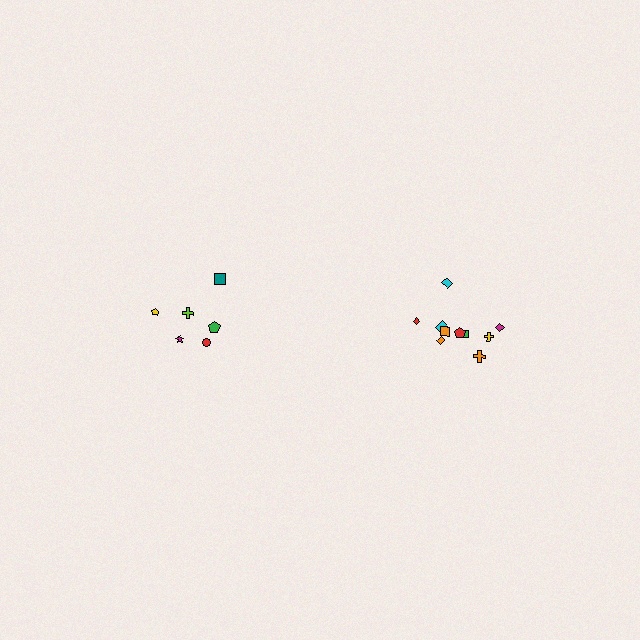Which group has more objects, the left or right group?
The right group.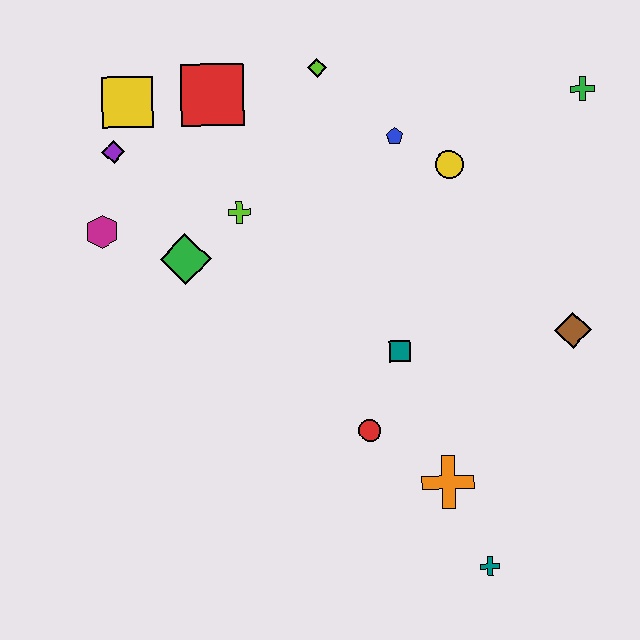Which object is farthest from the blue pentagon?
The teal cross is farthest from the blue pentagon.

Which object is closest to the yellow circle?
The blue pentagon is closest to the yellow circle.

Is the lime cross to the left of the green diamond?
No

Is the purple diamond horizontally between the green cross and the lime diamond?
No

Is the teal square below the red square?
Yes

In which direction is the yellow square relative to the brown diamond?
The yellow square is to the left of the brown diamond.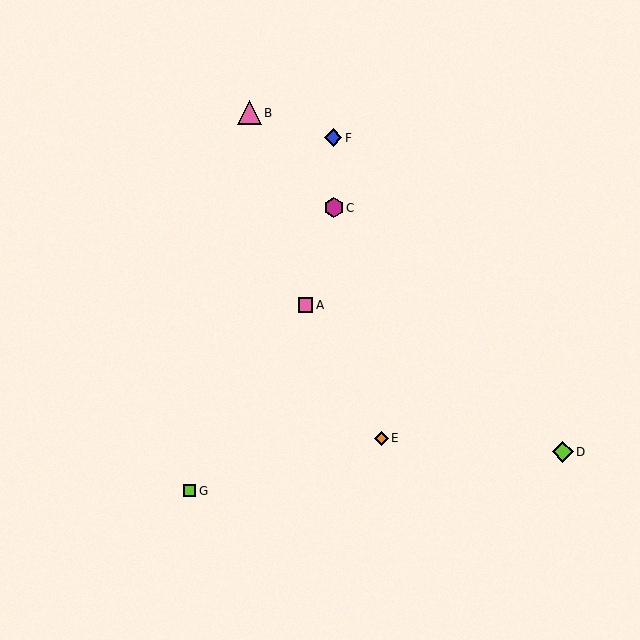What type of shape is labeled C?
Shape C is a magenta hexagon.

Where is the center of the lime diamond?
The center of the lime diamond is at (563, 452).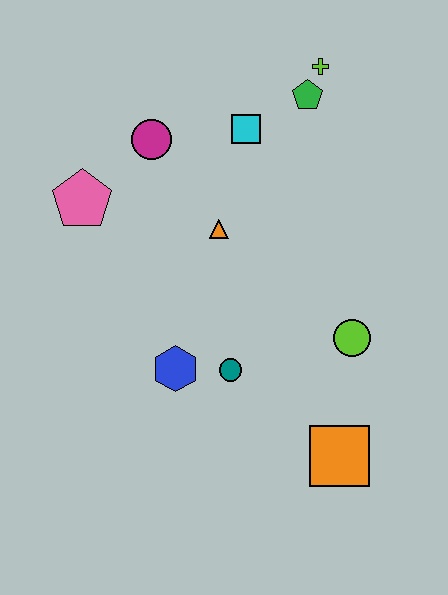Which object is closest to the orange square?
The lime circle is closest to the orange square.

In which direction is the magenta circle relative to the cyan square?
The magenta circle is to the left of the cyan square.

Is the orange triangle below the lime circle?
No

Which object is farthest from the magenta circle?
The orange square is farthest from the magenta circle.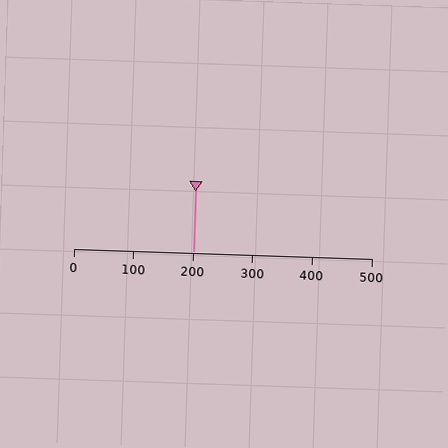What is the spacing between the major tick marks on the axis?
The major ticks are spaced 100 apart.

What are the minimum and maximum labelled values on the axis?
The axis runs from 0 to 500.